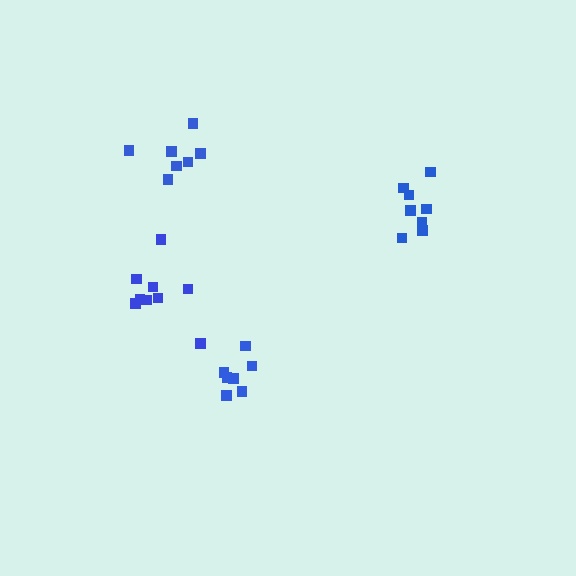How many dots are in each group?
Group 1: 8 dots, Group 2: 7 dots, Group 3: 7 dots, Group 4: 9 dots (31 total).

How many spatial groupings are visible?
There are 4 spatial groupings.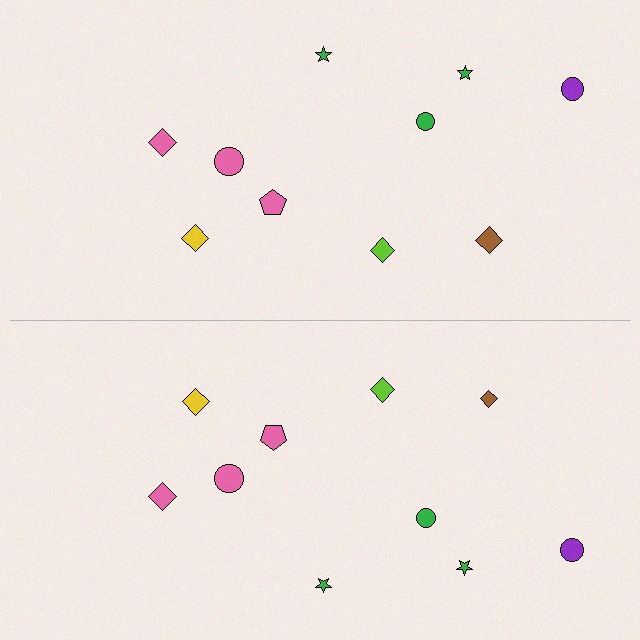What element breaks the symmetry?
The brown diamond on the bottom side has a different size than its mirror counterpart.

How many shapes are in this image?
There are 20 shapes in this image.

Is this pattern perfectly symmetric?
No, the pattern is not perfectly symmetric. The brown diamond on the bottom side has a different size than its mirror counterpart.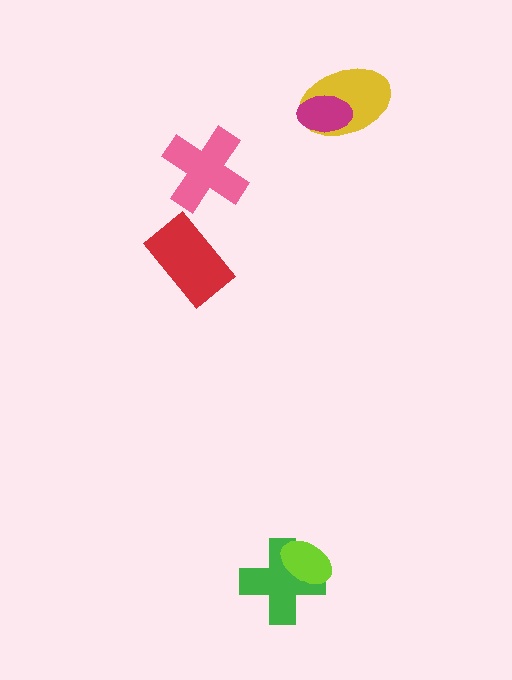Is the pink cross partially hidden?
No, no other shape covers it.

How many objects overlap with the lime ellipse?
1 object overlaps with the lime ellipse.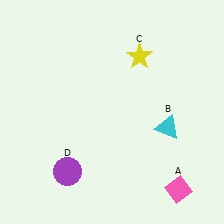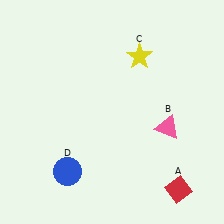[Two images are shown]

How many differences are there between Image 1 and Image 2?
There are 3 differences between the two images.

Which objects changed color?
A changed from pink to red. B changed from cyan to pink. D changed from purple to blue.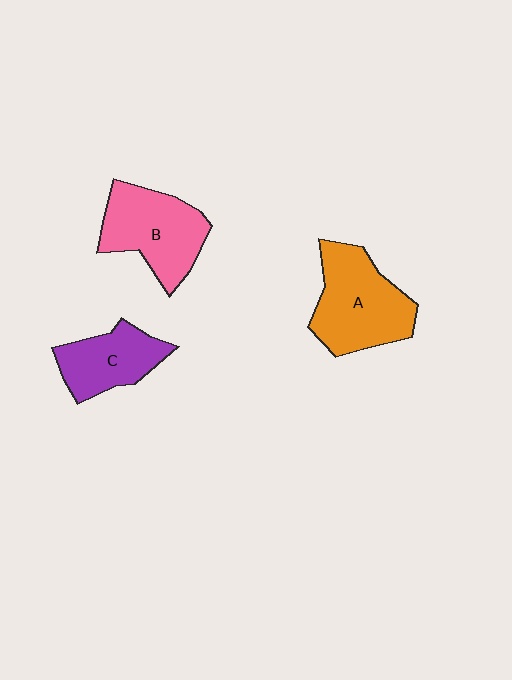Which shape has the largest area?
Shape A (orange).